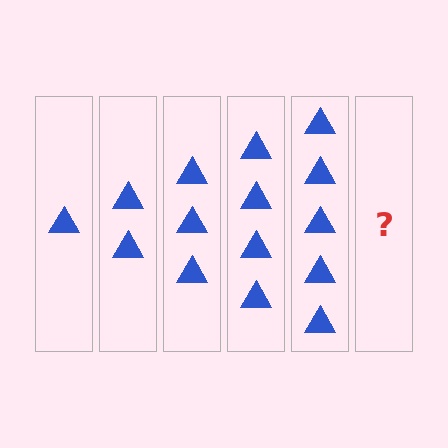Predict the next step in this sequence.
The next step is 6 triangles.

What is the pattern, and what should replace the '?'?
The pattern is that each step adds one more triangle. The '?' should be 6 triangles.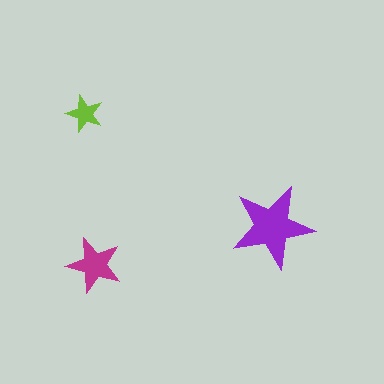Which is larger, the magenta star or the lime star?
The magenta one.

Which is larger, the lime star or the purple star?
The purple one.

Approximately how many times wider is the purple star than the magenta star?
About 1.5 times wider.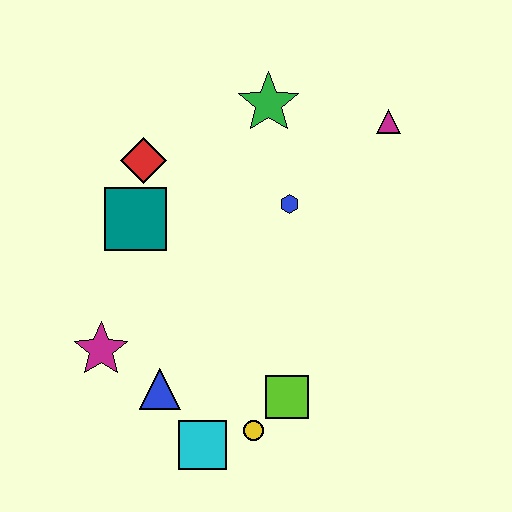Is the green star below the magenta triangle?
No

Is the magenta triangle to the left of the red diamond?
No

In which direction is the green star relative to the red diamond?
The green star is to the right of the red diamond.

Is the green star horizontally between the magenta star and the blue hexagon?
Yes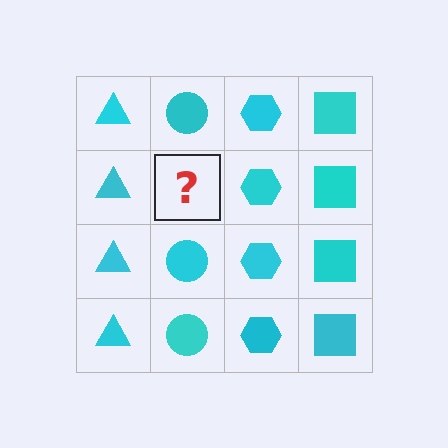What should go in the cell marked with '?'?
The missing cell should contain a cyan circle.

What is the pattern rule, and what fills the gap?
The rule is that each column has a consistent shape. The gap should be filled with a cyan circle.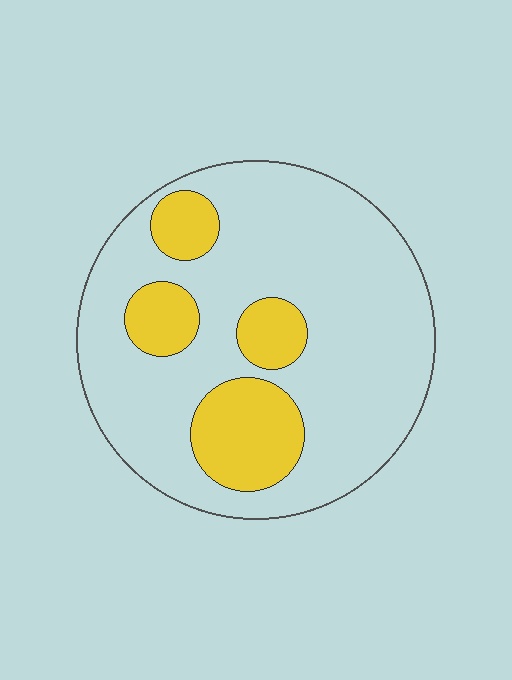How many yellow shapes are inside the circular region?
4.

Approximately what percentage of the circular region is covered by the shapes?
Approximately 25%.